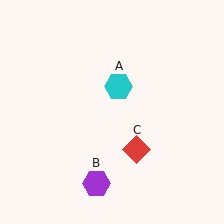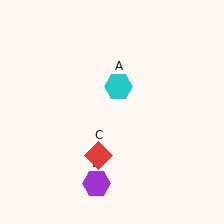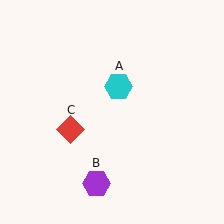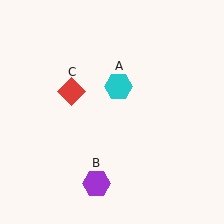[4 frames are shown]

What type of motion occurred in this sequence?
The red diamond (object C) rotated clockwise around the center of the scene.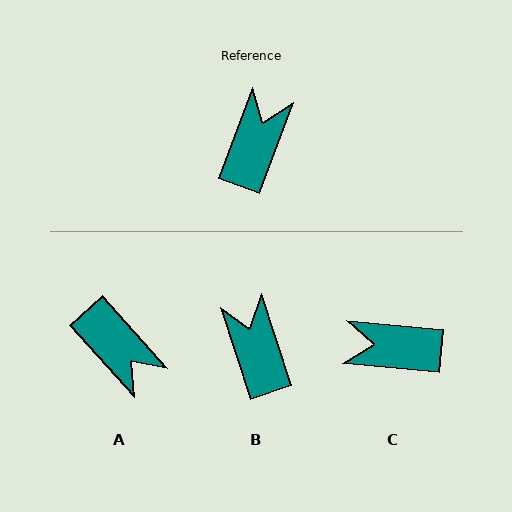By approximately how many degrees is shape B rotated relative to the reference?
Approximately 38 degrees counter-clockwise.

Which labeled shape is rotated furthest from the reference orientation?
A, about 118 degrees away.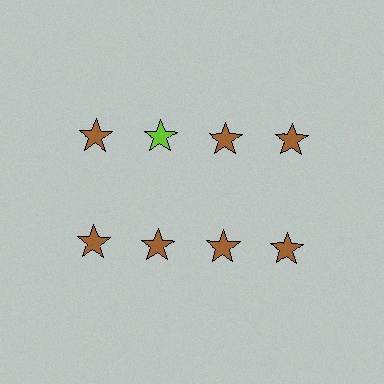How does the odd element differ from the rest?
It has a different color: lime instead of brown.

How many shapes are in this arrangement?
There are 8 shapes arranged in a grid pattern.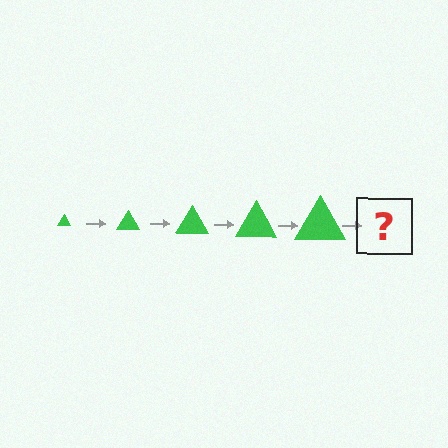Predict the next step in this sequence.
The next step is a green triangle, larger than the previous one.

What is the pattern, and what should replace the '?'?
The pattern is that the triangle gets progressively larger each step. The '?' should be a green triangle, larger than the previous one.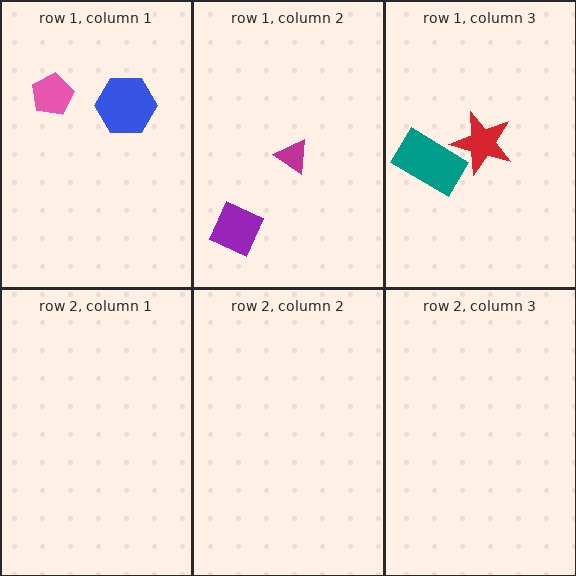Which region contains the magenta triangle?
The row 1, column 2 region.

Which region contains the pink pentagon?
The row 1, column 1 region.